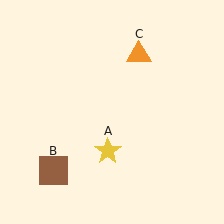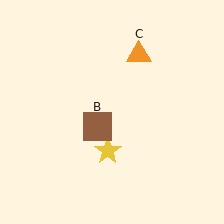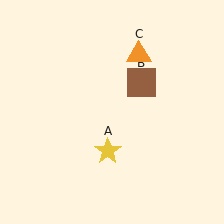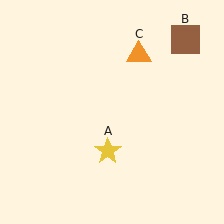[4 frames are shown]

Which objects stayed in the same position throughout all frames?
Yellow star (object A) and orange triangle (object C) remained stationary.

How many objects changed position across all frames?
1 object changed position: brown square (object B).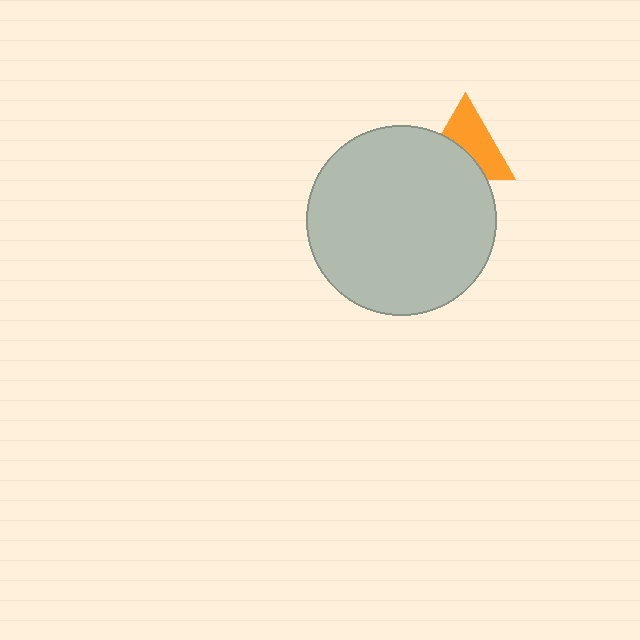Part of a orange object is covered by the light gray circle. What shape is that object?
It is a triangle.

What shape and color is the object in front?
The object in front is a light gray circle.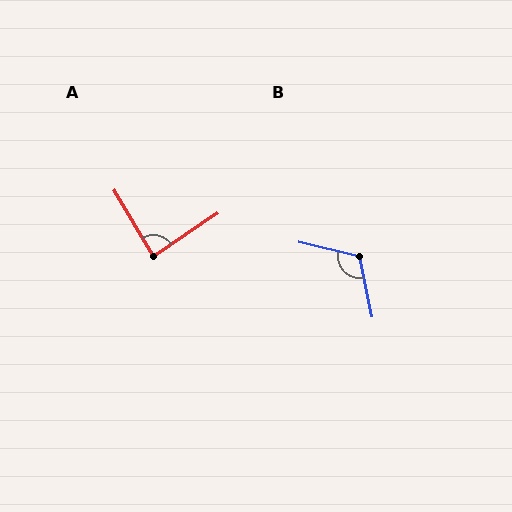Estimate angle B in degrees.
Approximately 115 degrees.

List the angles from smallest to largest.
A (87°), B (115°).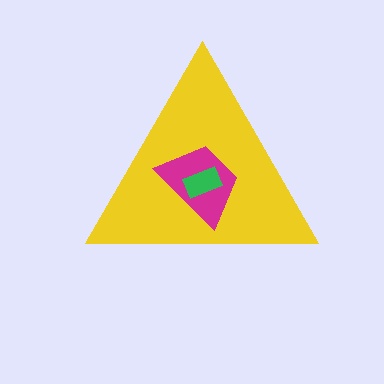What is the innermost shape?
The green rectangle.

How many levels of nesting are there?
3.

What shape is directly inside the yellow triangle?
The magenta trapezoid.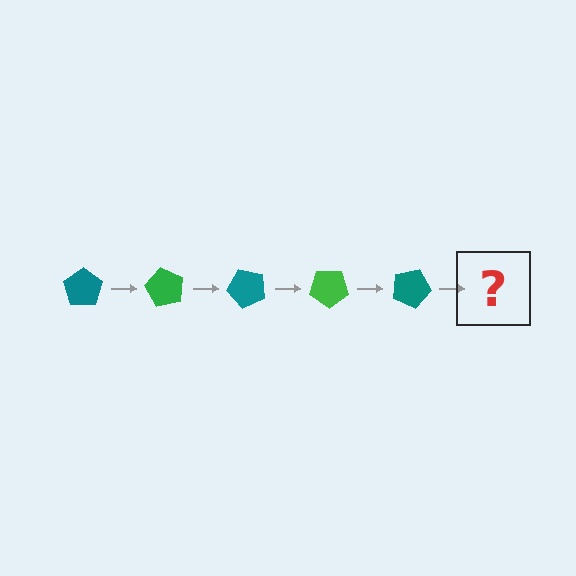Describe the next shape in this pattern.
It should be a green pentagon, rotated 300 degrees from the start.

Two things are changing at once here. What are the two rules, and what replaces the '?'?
The two rules are that it rotates 60 degrees each step and the color cycles through teal and green. The '?' should be a green pentagon, rotated 300 degrees from the start.